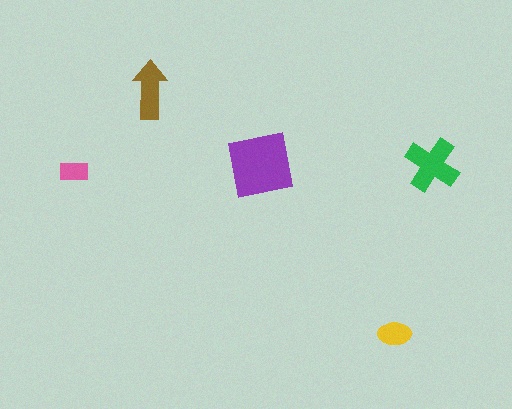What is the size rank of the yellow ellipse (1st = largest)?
4th.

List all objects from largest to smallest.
The purple square, the green cross, the brown arrow, the yellow ellipse, the pink rectangle.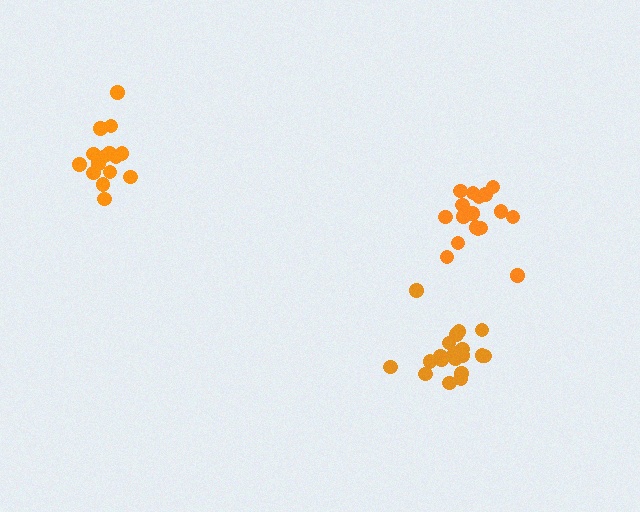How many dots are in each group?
Group 1: 19 dots, Group 2: 18 dots, Group 3: 15 dots (52 total).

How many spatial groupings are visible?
There are 3 spatial groupings.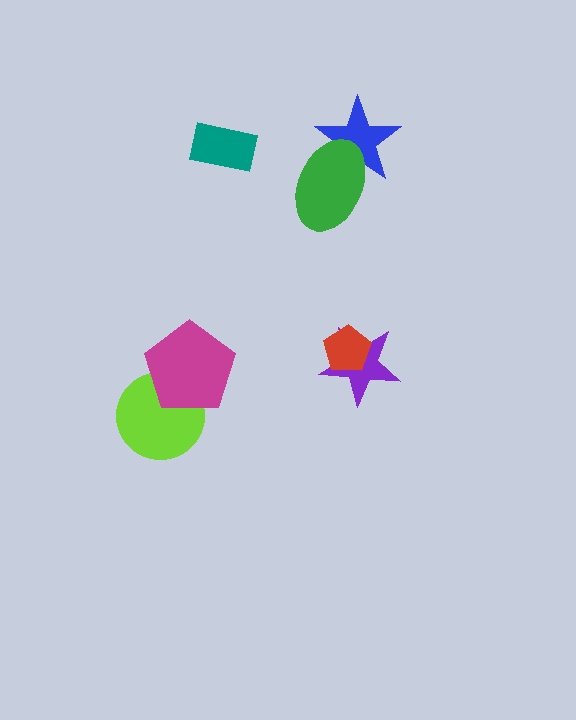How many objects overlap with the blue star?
1 object overlaps with the blue star.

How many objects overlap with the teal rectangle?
0 objects overlap with the teal rectangle.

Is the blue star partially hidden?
Yes, it is partially covered by another shape.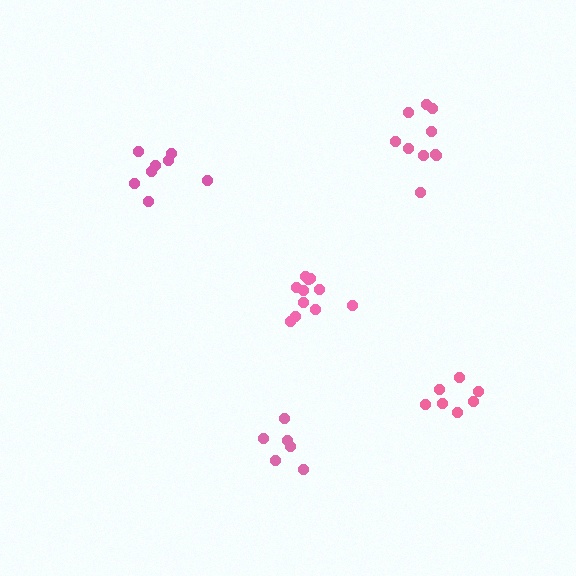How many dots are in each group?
Group 1: 8 dots, Group 2: 10 dots, Group 3: 11 dots, Group 4: 7 dots, Group 5: 6 dots (42 total).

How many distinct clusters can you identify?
There are 5 distinct clusters.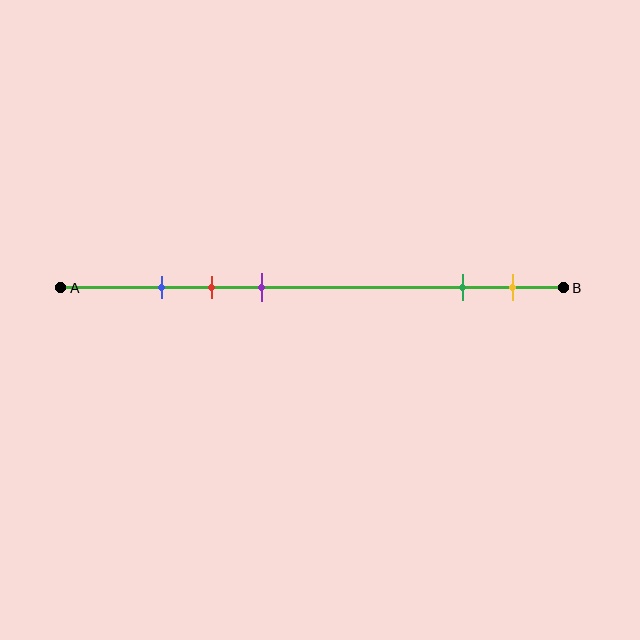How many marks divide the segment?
There are 5 marks dividing the segment.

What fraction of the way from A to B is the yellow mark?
The yellow mark is approximately 90% (0.9) of the way from A to B.